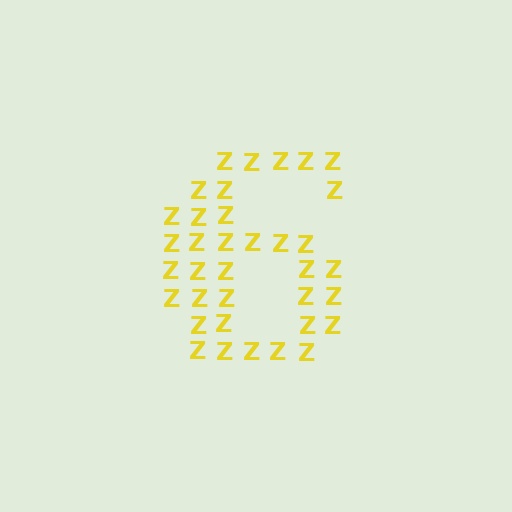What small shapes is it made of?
It is made of small letter Z's.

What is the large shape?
The large shape is the digit 6.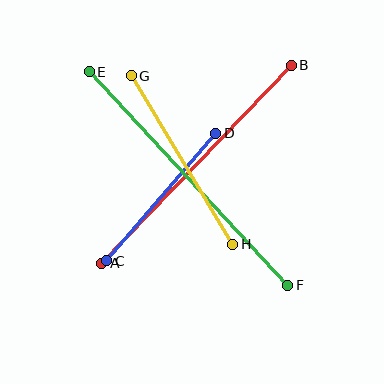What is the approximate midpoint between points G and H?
The midpoint is at approximately (182, 160) pixels.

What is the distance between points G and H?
The distance is approximately 196 pixels.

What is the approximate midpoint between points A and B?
The midpoint is at approximately (196, 164) pixels.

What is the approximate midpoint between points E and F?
The midpoint is at approximately (188, 178) pixels.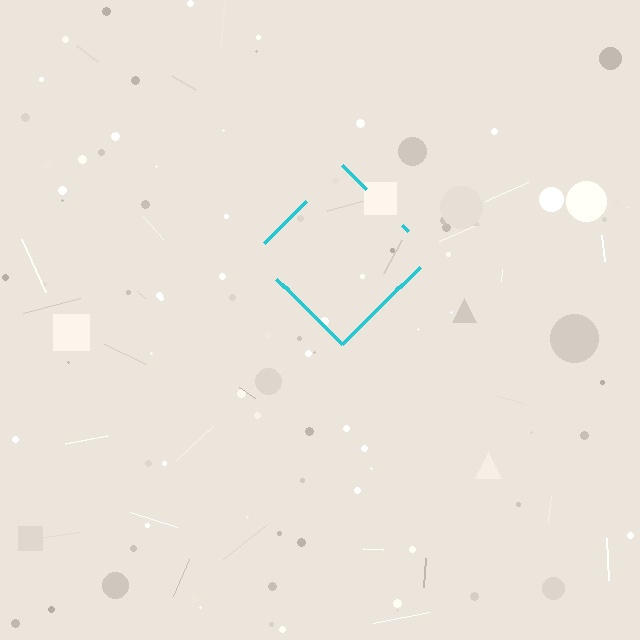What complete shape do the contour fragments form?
The contour fragments form a diamond.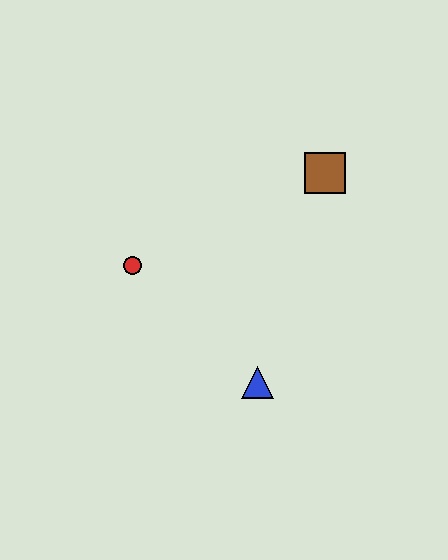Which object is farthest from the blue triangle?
The brown square is farthest from the blue triangle.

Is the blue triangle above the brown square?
No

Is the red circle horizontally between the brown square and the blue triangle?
No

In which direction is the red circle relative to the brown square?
The red circle is to the left of the brown square.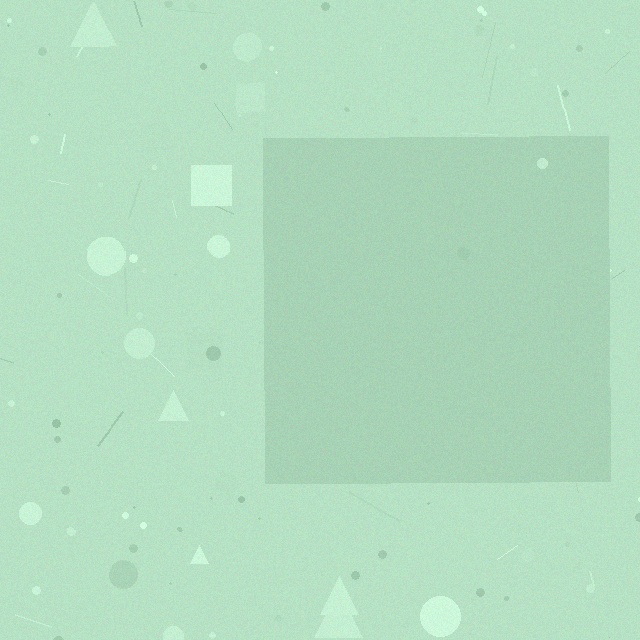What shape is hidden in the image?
A square is hidden in the image.